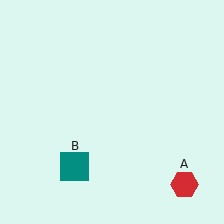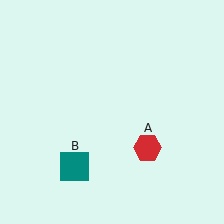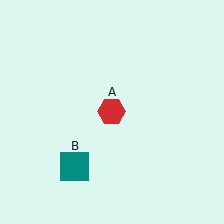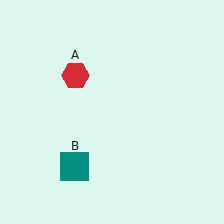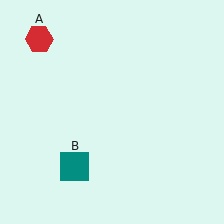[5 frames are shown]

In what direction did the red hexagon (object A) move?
The red hexagon (object A) moved up and to the left.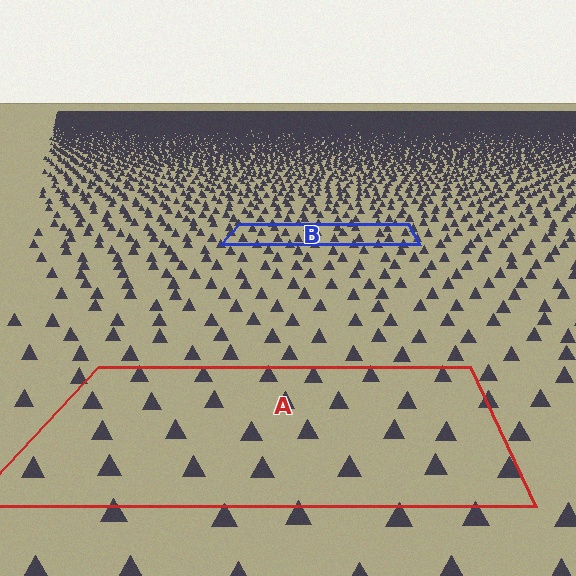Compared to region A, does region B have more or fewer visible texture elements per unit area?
Region B has more texture elements per unit area — they are packed more densely because it is farther away.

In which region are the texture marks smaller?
The texture marks are smaller in region B, because it is farther away.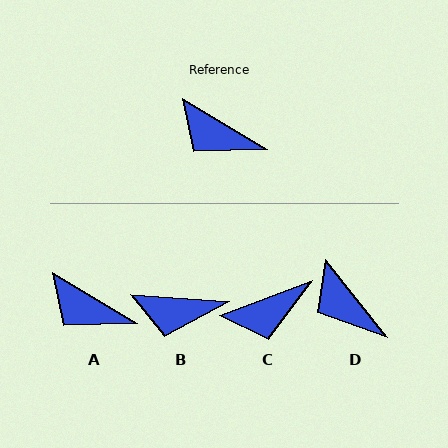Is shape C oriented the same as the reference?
No, it is off by about 52 degrees.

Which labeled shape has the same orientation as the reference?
A.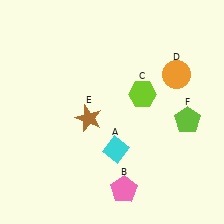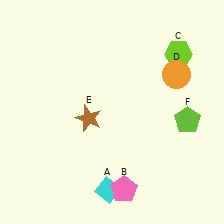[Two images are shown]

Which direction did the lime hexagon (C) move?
The lime hexagon (C) moved up.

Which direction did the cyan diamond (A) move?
The cyan diamond (A) moved down.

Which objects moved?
The objects that moved are: the cyan diamond (A), the lime hexagon (C).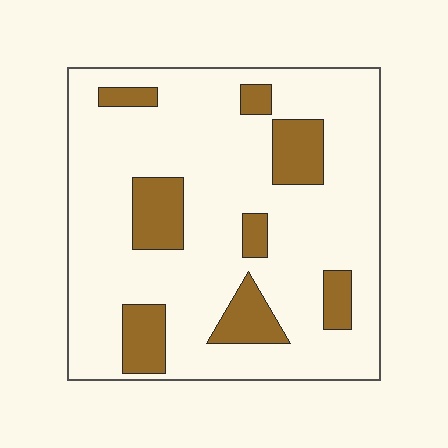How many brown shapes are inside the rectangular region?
8.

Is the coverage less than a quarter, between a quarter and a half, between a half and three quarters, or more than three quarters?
Less than a quarter.